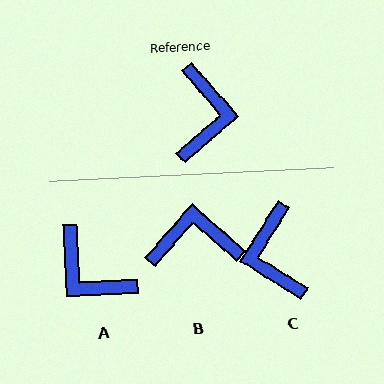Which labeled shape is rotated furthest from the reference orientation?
C, about 163 degrees away.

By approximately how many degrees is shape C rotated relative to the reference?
Approximately 163 degrees clockwise.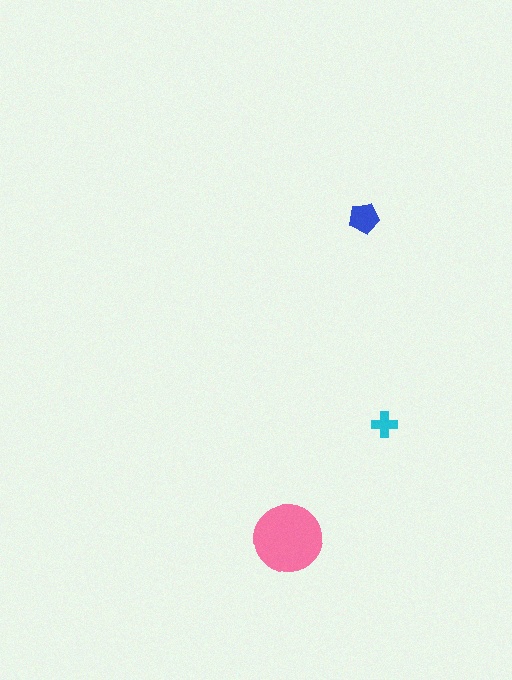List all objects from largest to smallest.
The pink circle, the blue pentagon, the cyan cross.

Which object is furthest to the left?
The pink circle is leftmost.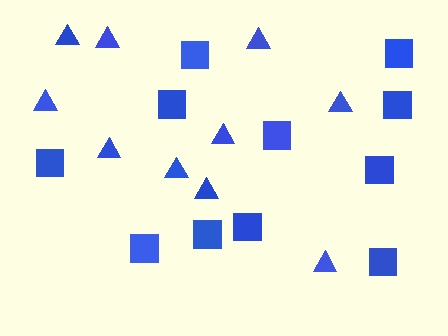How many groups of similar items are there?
There are 2 groups: one group of squares (11) and one group of triangles (10).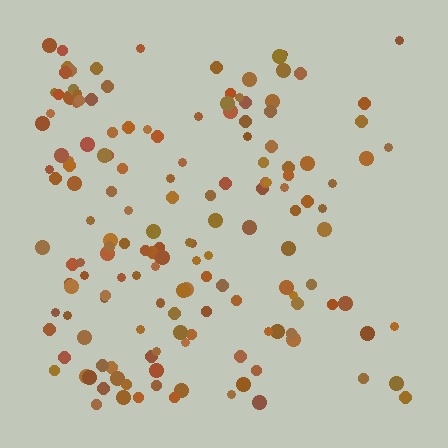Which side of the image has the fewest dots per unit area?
The right.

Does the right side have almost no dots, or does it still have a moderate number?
Still a moderate number, just noticeably fewer than the left.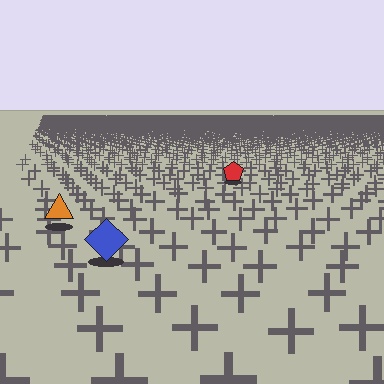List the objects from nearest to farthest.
From nearest to farthest: the blue diamond, the orange triangle, the red pentagon.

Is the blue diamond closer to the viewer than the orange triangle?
Yes. The blue diamond is closer — you can tell from the texture gradient: the ground texture is coarser near it.